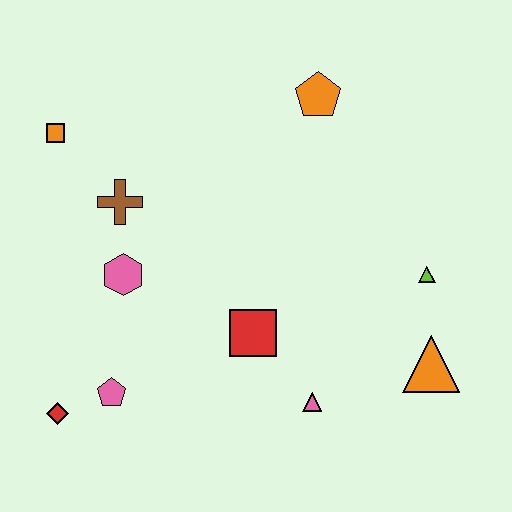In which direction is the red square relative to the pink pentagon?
The red square is to the right of the pink pentagon.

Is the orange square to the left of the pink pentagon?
Yes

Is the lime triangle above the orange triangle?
Yes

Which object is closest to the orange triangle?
The lime triangle is closest to the orange triangle.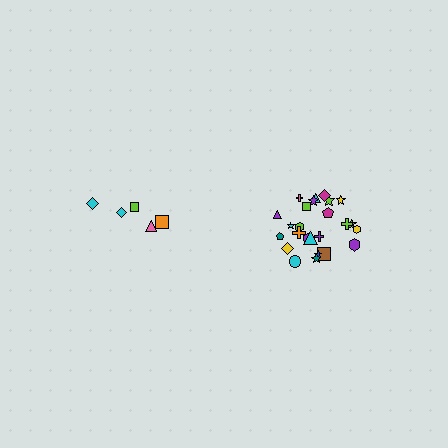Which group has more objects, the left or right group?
The right group.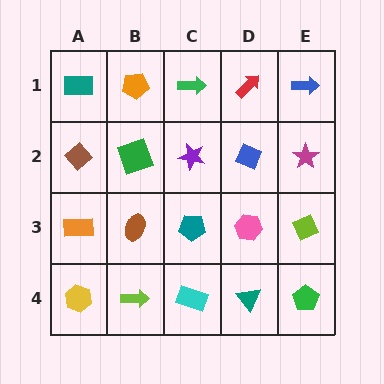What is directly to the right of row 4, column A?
A lime arrow.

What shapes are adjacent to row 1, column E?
A magenta star (row 2, column E), a red arrow (row 1, column D).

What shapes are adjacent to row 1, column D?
A blue diamond (row 2, column D), a green arrow (row 1, column C), a blue arrow (row 1, column E).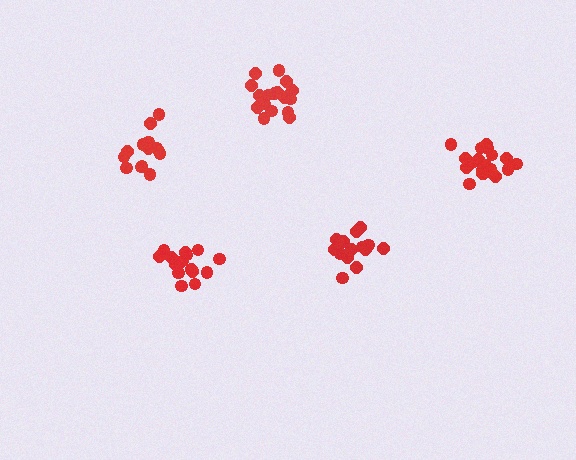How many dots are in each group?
Group 1: 18 dots, Group 2: 20 dots, Group 3: 16 dots, Group 4: 14 dots, Group 5: 14 dots (82 total).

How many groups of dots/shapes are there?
There are 5 groups.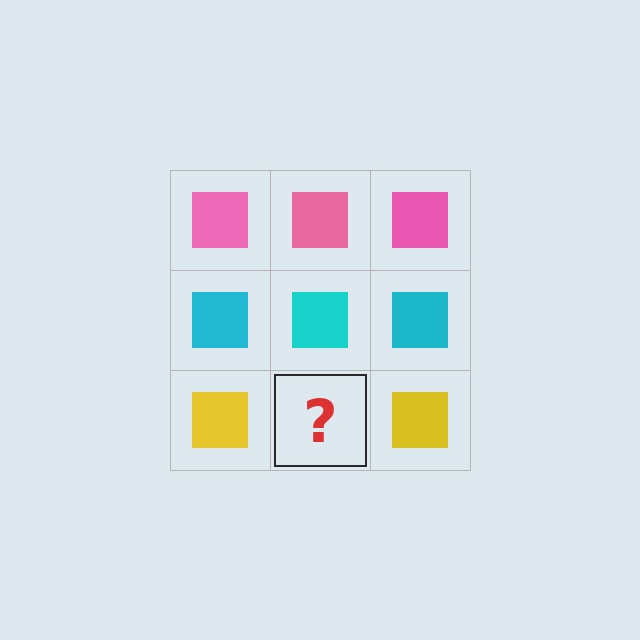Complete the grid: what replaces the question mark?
The question mark should be replaced with a yellow square.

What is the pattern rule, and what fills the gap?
The rule is that each row has a consistent color. The gap should be filled with a yellow square.